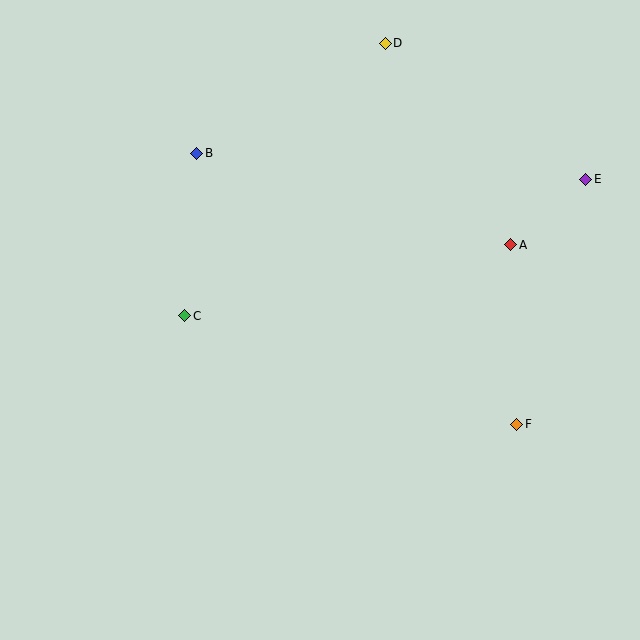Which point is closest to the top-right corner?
Point E is closest to the top-right corner.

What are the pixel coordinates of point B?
Point B is at (197, 153).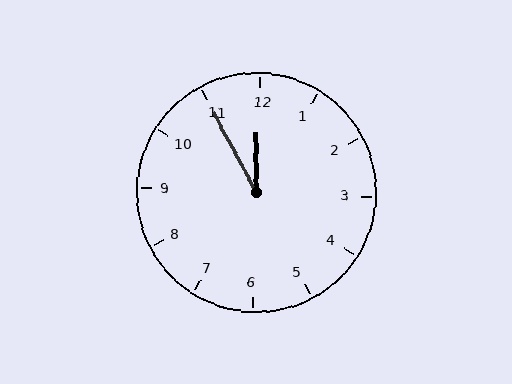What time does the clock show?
11:55.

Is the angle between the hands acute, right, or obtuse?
It is acute.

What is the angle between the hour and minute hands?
Approximately 28 degrees.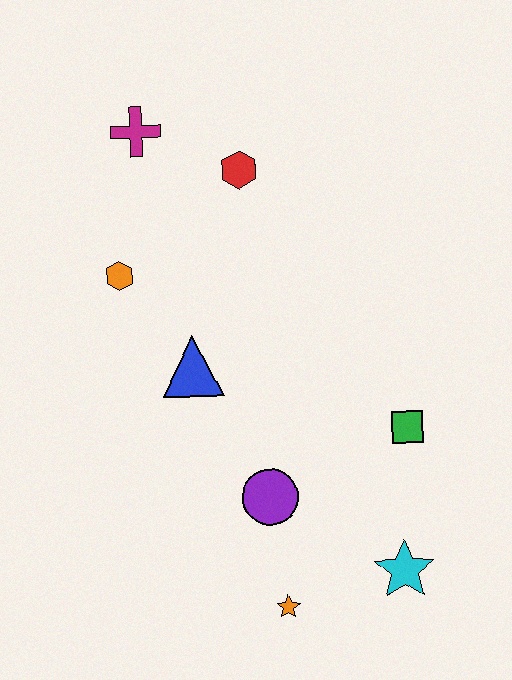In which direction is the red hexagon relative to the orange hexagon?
The red hexagon is to the right of the orange hexagon.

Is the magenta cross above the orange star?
Yes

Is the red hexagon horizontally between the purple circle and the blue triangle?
Yes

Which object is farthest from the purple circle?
The magenta cross is farthest from the purple circle.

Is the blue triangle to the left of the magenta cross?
No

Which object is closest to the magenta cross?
The red hexagon is closest to the magenta cross.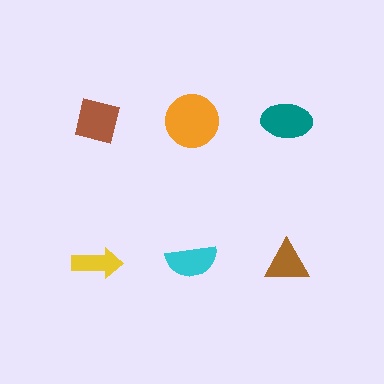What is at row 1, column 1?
A brown square.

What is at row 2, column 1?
A yellow arrow.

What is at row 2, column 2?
A cyan semicircle.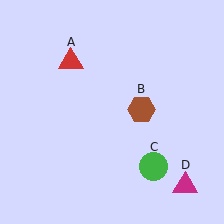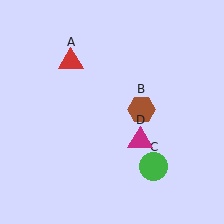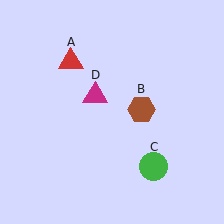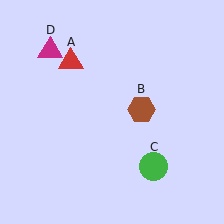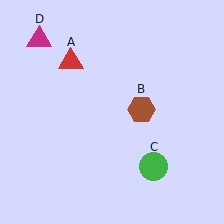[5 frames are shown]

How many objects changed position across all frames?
1 object changed position: magenta triangle (object D).